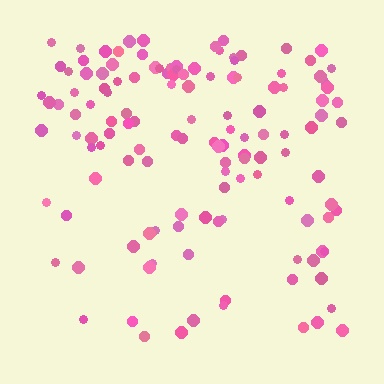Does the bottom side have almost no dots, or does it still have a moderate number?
Still a moderate number, just noticeably fewer than the top.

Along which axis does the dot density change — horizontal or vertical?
Vertical.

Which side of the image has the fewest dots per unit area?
The bottom.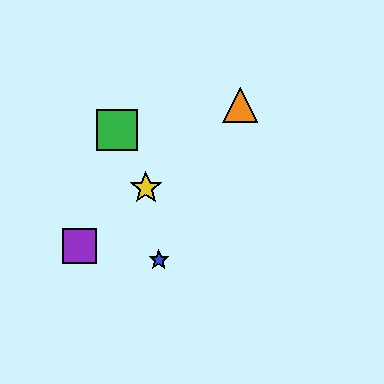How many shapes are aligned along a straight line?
4 shapes (the red triangle, the yellow star, the purple square, the orange triangle) are aligned along a straight line.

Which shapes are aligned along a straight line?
The red triangle, the yellow star, the purple square, the orange triangle are aligned along a straight line.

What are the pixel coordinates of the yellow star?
The yellow star is at (146, 188).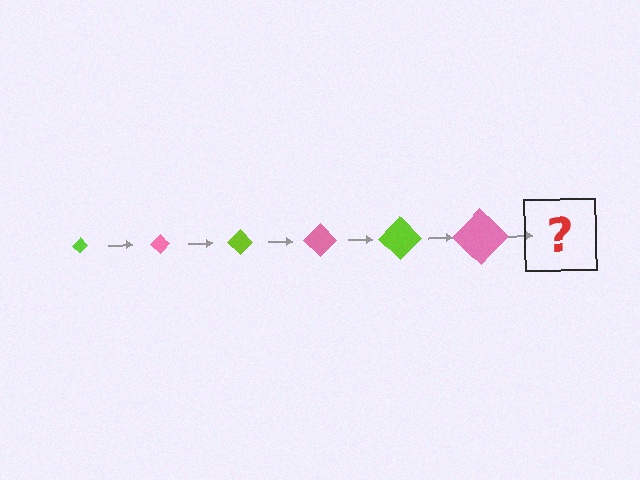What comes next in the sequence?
The next element should be a lime diamond, larger than the previous one.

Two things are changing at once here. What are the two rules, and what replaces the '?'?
The two rules are that the diamond grows larger each step and the color cycles through lime and pink. The '?' should be a lime diamond, larger than the previous one.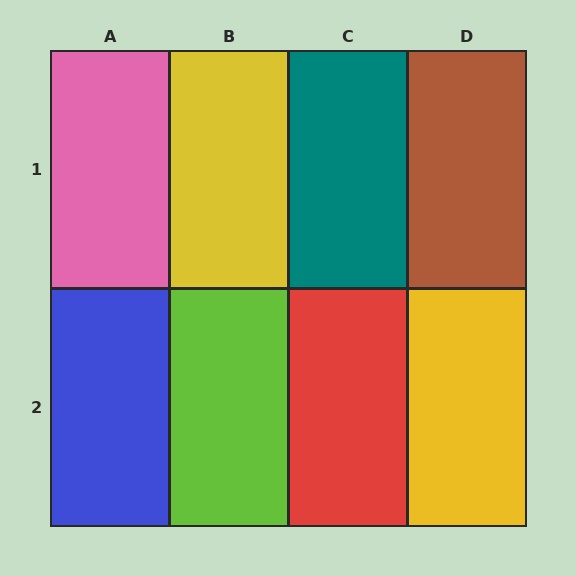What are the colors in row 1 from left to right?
Pink, yellow, teal, brown.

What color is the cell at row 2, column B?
Lime.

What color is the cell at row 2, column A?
Blue.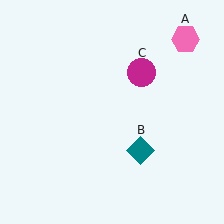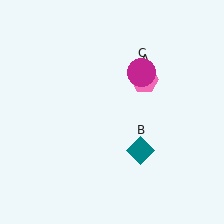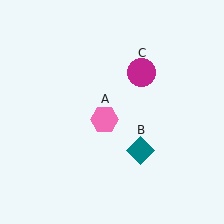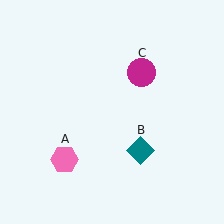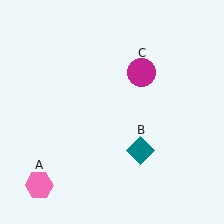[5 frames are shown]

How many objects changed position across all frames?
1 object changed position: pink hexagon (object A).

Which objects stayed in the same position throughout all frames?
Teal diamond (object B) and magenta circle (object C) remained stationary.